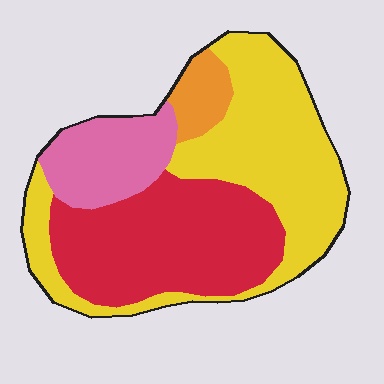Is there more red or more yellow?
Yellow.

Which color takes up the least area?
Orange, at roughly 5%.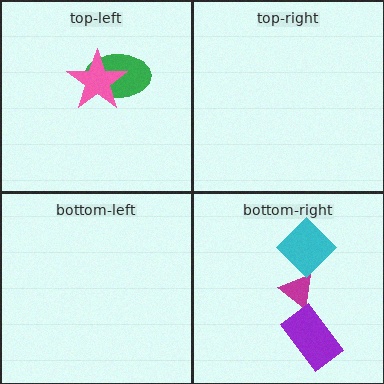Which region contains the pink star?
The top-left region.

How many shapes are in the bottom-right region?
3.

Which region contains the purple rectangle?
The bottom-right region.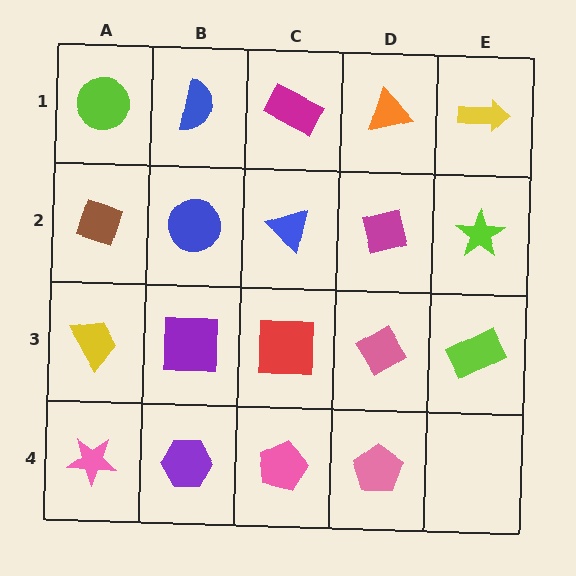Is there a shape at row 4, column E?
No, that cell is empty.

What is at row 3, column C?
A red square.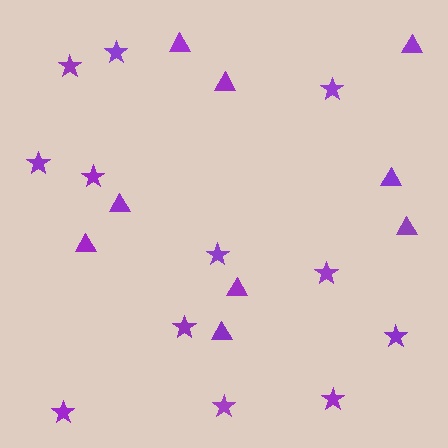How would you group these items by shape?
There are 2 groups: one group of stars (12) and one group of triangles (9).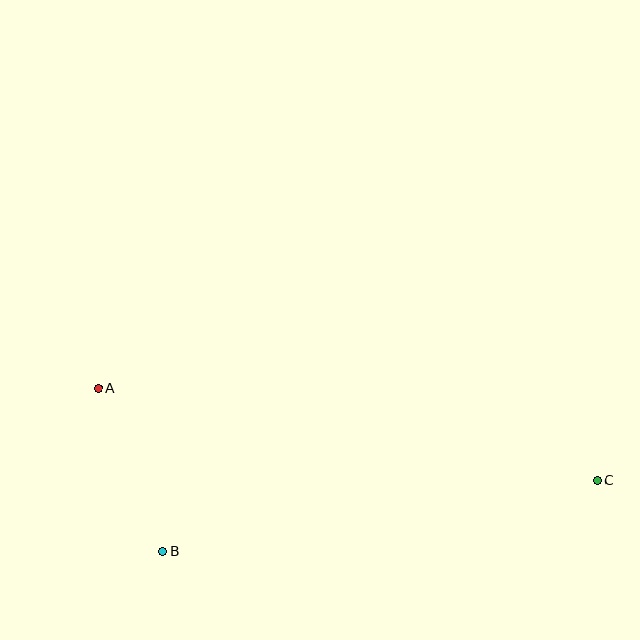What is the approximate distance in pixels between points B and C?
The distance between B and C is approximately 440 pixels.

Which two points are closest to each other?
Points A and B are closest to each other.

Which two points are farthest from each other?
Points A and C are farthest from each other.